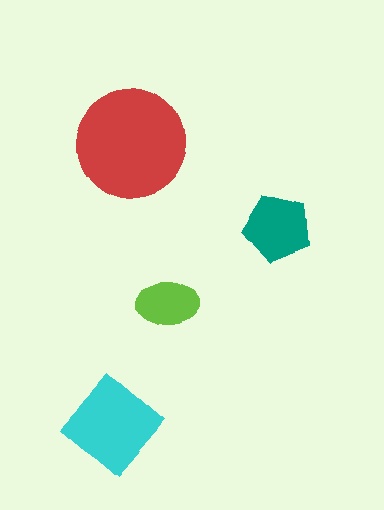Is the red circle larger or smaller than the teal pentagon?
Larger.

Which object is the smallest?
The lime ellipse.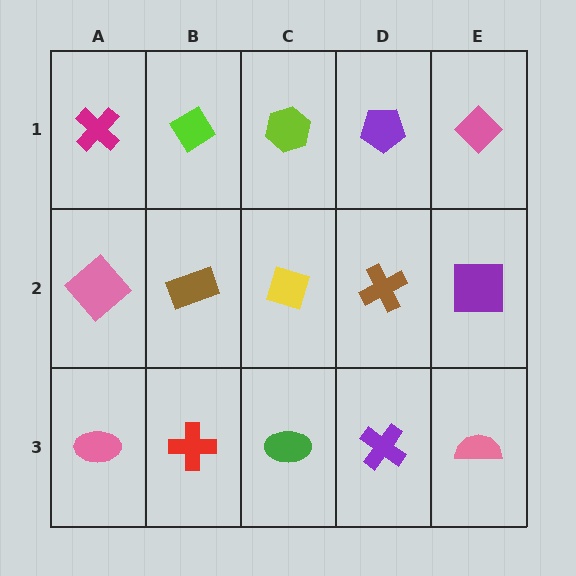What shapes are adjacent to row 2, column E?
A pink diamond (row 1, column E), a pink semicircle (row 3, column E), a brown cross (row 2, column D).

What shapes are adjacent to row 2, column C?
A lime hexagon (row 1, column C), a green ellipse (row 3, column C), a brown rectangle (row 2, column B), a brown cross (row 2, column D).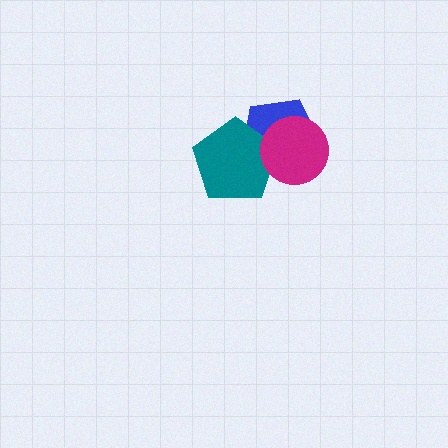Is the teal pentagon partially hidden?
Yes, it is partially covered by another shape.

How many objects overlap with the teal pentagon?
2 objects overlap with the teal pentagon.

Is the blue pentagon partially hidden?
Yes, it is partially covered by another shape.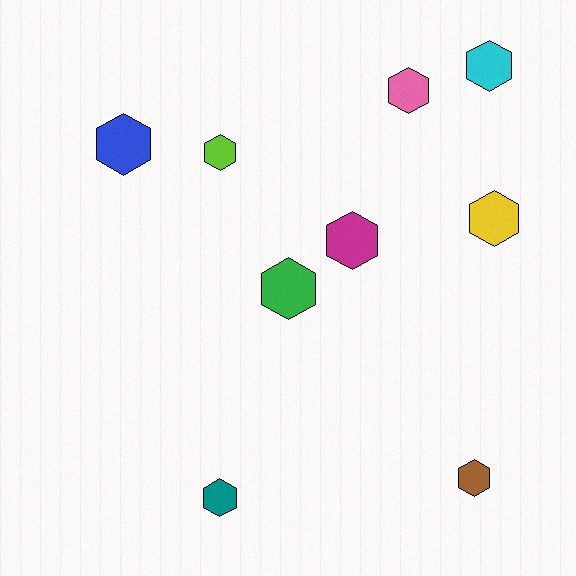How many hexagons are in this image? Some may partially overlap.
There are 9 hexagons.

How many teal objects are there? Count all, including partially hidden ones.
There is 1 teal object.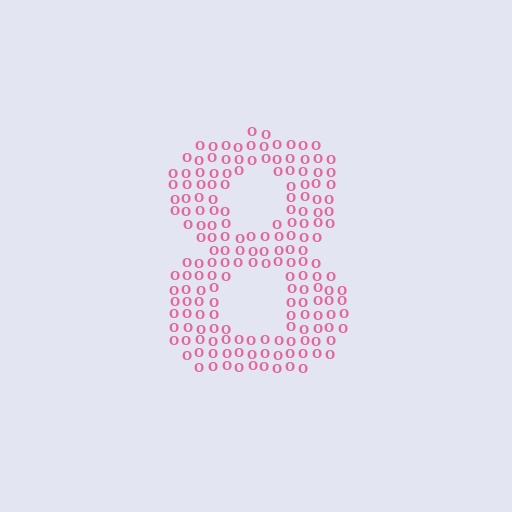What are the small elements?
The small elements are letter O's.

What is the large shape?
The large shape is the digit 8.